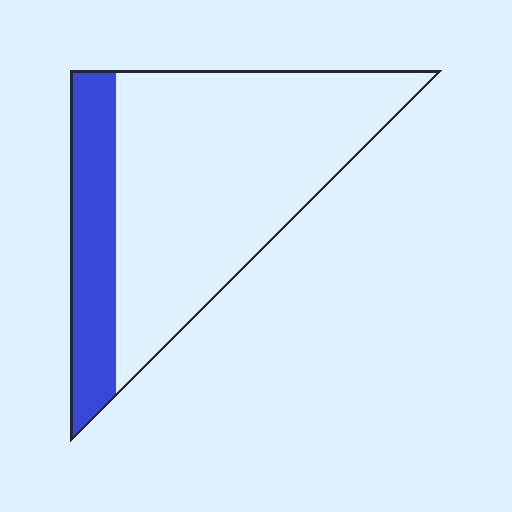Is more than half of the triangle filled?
No.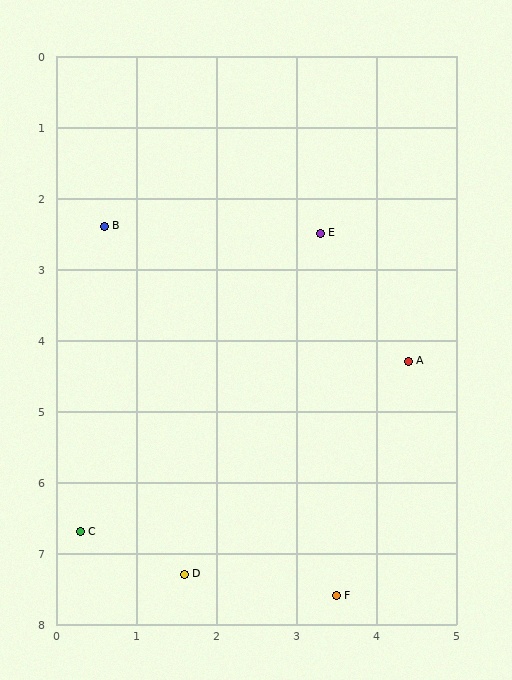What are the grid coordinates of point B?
Point B is at approximately (0.6, 2.4).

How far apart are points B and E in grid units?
Points B and E are about 2.7 grid units apart.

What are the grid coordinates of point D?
Point D is at approximately (1.6, 7.3).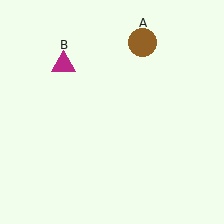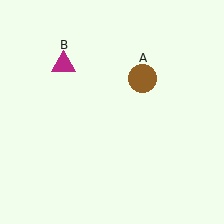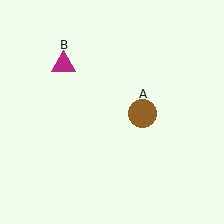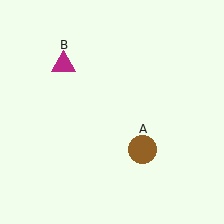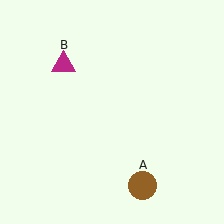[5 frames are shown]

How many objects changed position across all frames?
1 object changed position: brown circle (object A).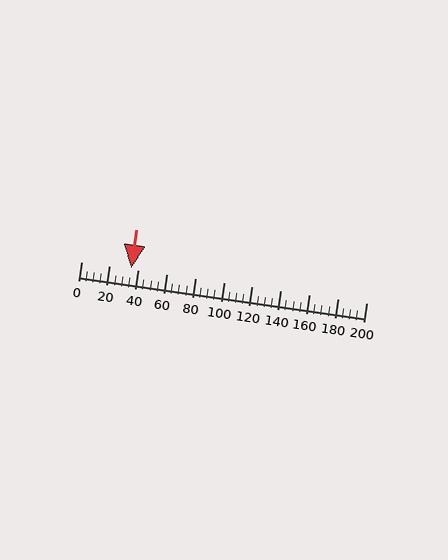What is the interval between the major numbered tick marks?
The major tick marks are spaced 20 units apart.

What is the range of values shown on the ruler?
The ruler shows values from 0 to 200.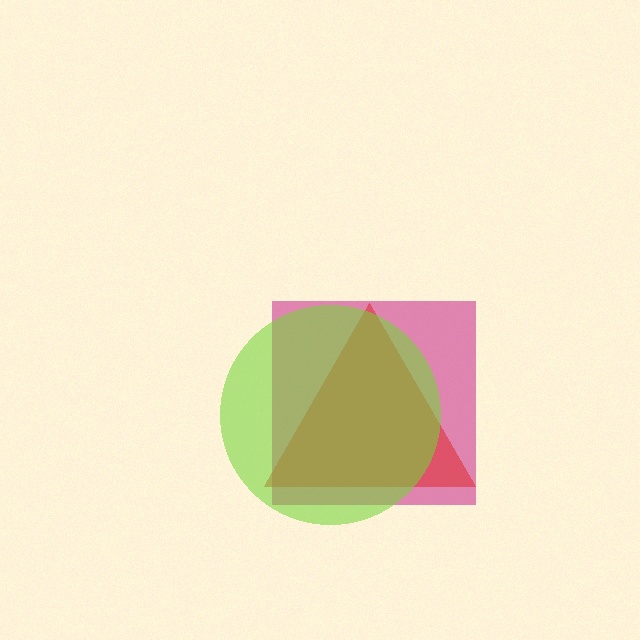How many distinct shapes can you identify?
There are 3 distinct shapes: a magenta square, a red triangle, a lime circle.